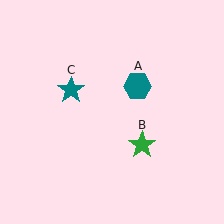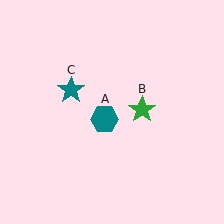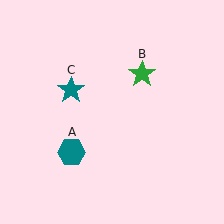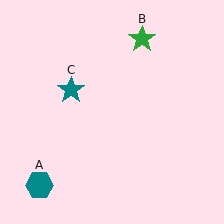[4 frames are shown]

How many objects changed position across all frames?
2 objects changed position: teal hexagon (object A), green star (object B).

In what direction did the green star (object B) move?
The green star (object B) moved up.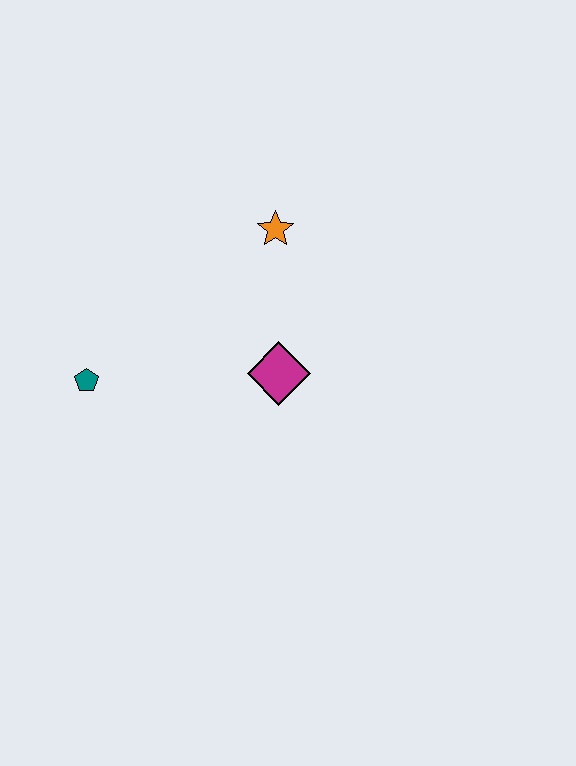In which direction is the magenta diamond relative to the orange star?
The magenta diamond is below the orange star.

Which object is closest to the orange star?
The magenta diamond is closest to the orange star.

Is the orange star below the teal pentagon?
No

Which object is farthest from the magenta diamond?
The teal pentagon is farthest from the magenta diamond.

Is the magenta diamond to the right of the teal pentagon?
Yes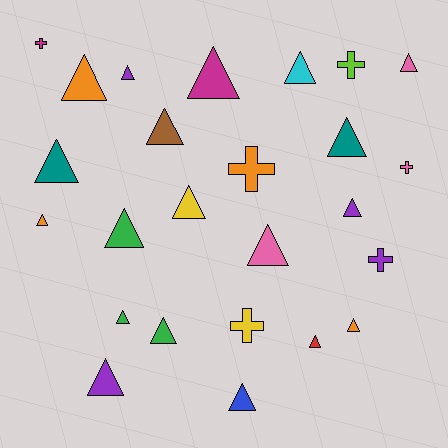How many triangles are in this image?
There are 19 triangles.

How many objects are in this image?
There are 25 objects.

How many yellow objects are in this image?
There are 2 yellow objects.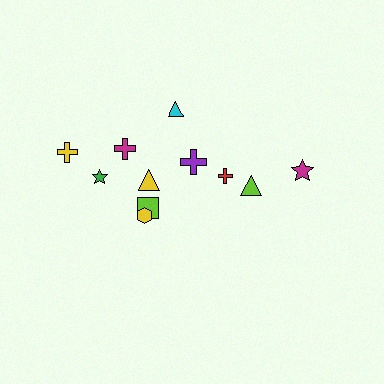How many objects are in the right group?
There are 3 objects.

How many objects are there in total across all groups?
There are 11 objects.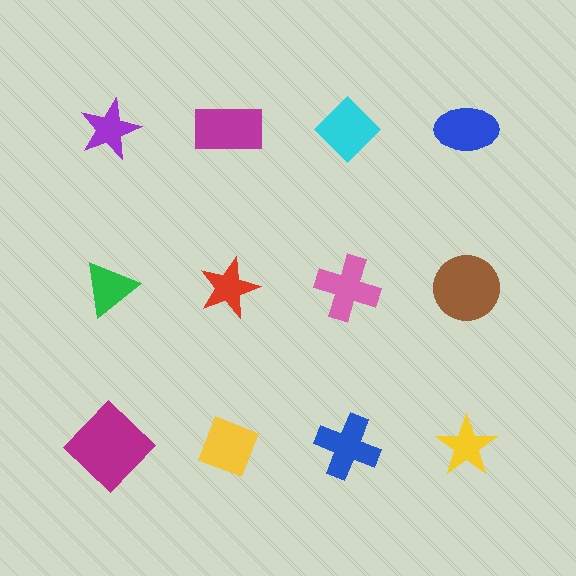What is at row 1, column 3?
A cyan diamond.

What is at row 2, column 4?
A brown circle.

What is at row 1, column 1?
A purple star.